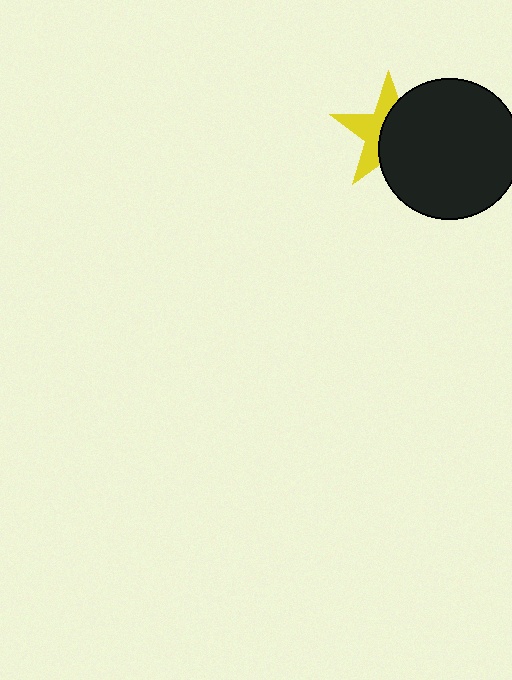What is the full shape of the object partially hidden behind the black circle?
The partially hidden object is a yellow star.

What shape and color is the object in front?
The object in front is a black circle.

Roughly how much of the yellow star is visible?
About half of it is visible (roughly 45%).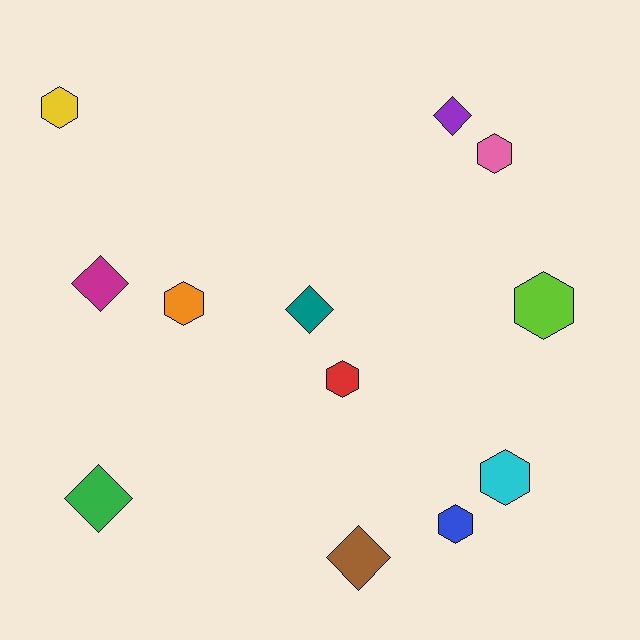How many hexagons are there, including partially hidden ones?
There are 7 hexagons.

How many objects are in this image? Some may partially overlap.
There are 12 objects.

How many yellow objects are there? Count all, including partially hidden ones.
There is 1 yellow object.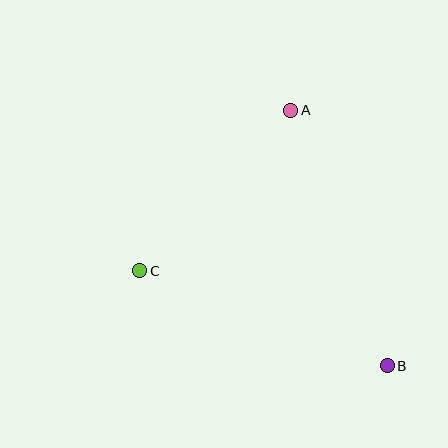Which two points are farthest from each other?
Points A and B are farthest from each other.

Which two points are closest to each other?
Points A and C are closest to each other.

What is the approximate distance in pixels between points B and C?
The distance between B and C is approximately 265 pixels.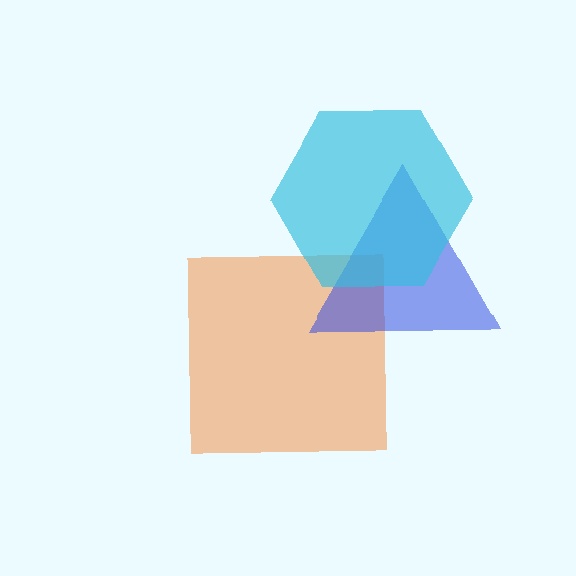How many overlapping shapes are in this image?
There are 3 overlapping shapes in the image.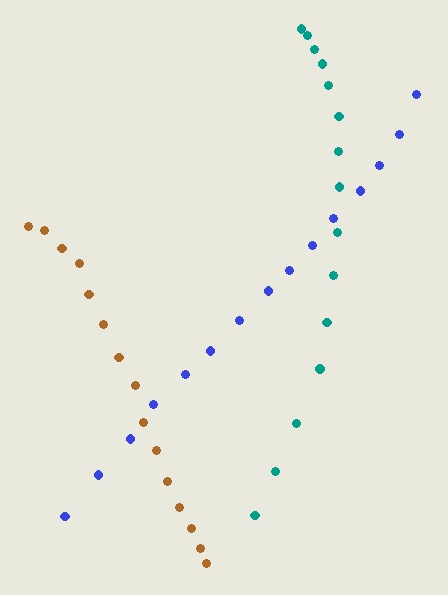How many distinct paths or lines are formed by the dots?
There are 3 distinct paths.